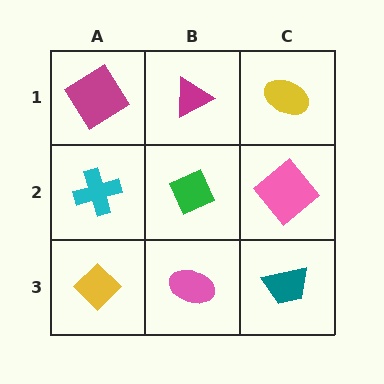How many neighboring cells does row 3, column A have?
2.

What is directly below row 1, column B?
A green diamond.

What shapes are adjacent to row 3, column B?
A green diamond (row 2, column B), a yellow diamond (row 3, column A), a teal trapezoid (row 3, column C).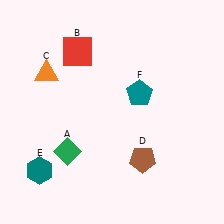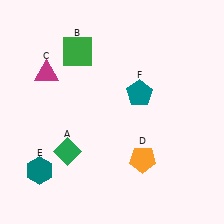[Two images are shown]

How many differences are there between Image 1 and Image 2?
There are 3 differences between the two images.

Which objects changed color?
B changed from red to green. C changed from orange to magenta. D changed from brown to orange.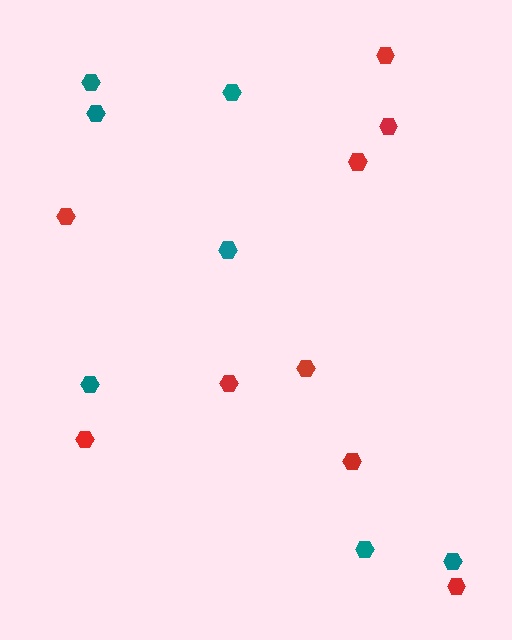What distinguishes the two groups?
There are 2 groups: one group of teal hexagons (7) and one group of red hexagons (9).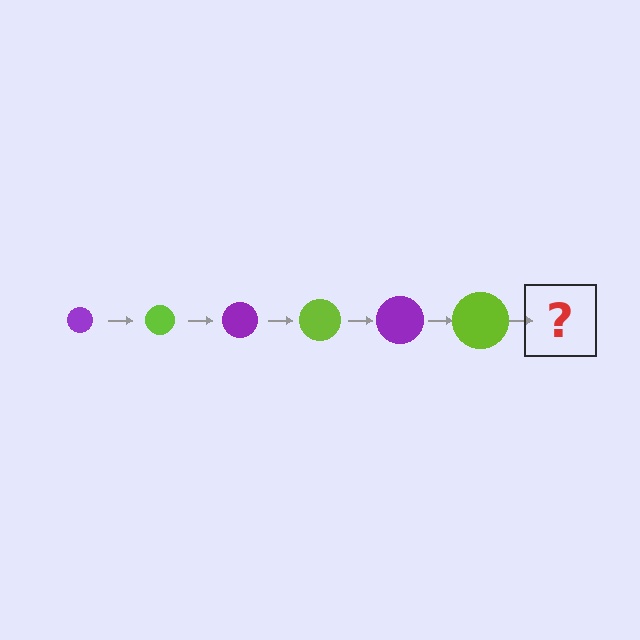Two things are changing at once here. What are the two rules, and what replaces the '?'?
The two rules are that the circle grows larger each step and the color cycles through purple and lime. The '?' should be a purple circle, larger than the previous one.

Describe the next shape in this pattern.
It should be a purple circle, larger than the previous one.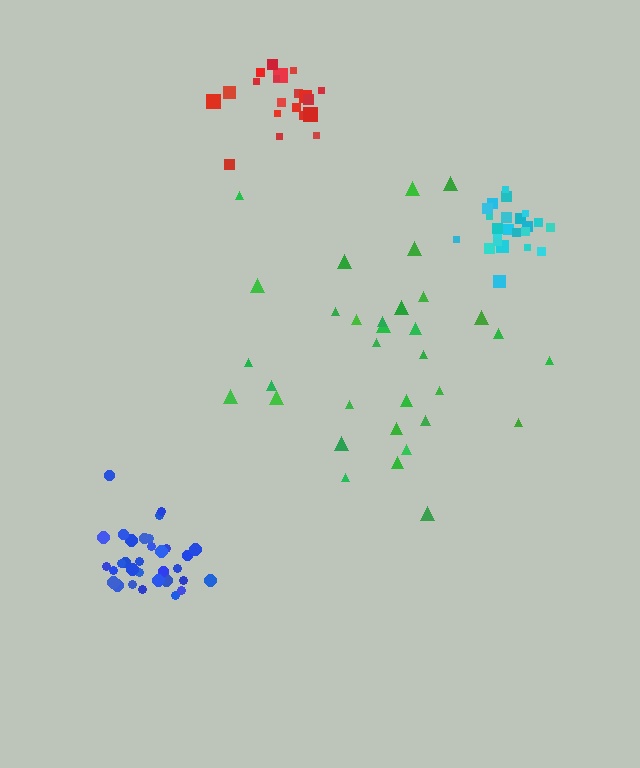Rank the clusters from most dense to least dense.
cyan, blue, red, green.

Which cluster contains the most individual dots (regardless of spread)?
Green (33).